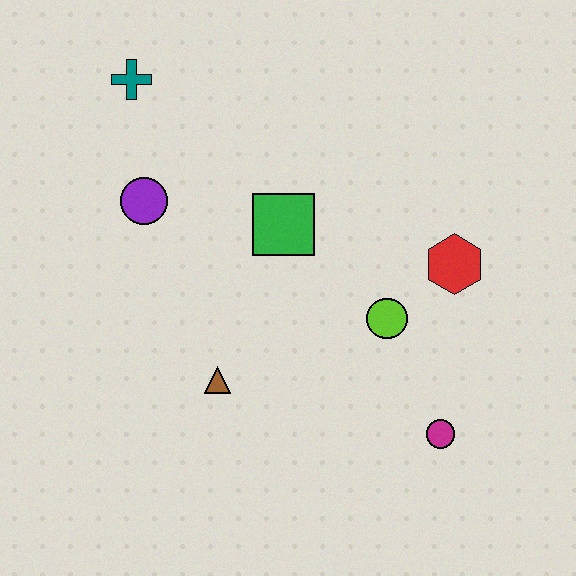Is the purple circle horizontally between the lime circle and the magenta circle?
No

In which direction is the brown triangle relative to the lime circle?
The brown triangle is to the left of the lime circle.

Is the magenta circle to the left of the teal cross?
No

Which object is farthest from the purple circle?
The magenta circle is farthest from the purple circle.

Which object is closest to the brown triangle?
The green square is closest to the brown triangle.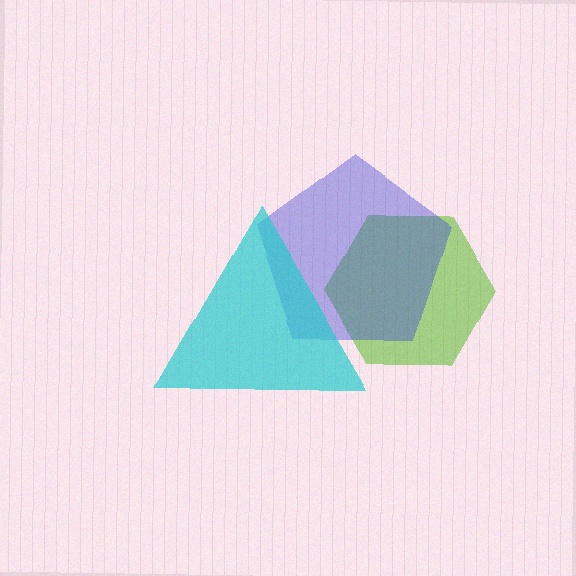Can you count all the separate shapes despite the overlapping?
Yes, there are 3 separate shapes.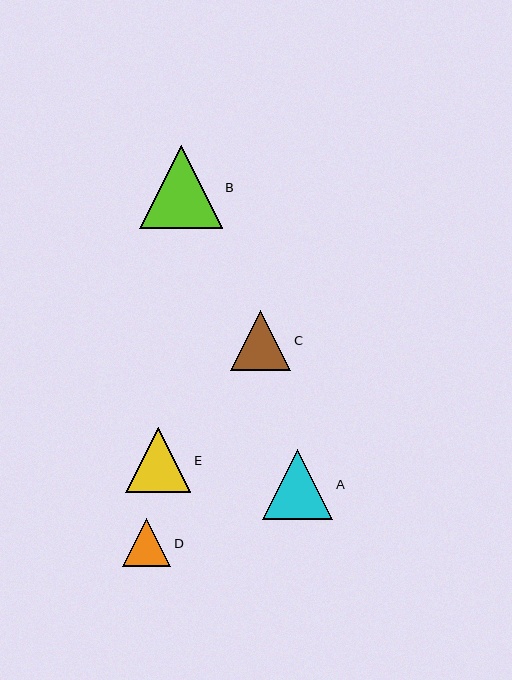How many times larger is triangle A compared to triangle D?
Triangle A is approximately 1.5 times the size of triangle D.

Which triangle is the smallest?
Triangle D is the smallest with a size of approximately 48 pixels.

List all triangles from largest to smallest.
From largest to smallest: B, A, E, C, D.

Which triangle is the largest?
Triangle B is the largest with a size of approximately 82 pixels.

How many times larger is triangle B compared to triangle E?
Triangle B is approximately 1.3 times the size of triangle E.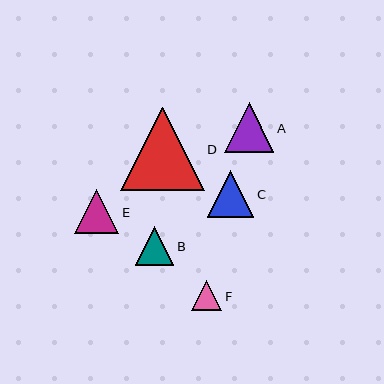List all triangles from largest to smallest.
From largest to smallest: D, A, C, E, B, F.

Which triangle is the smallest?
Triangle F is the smallest with a size of approximately 30 pixels.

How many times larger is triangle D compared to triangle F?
Triangle D is approximately 2.8 times the size of triangle F.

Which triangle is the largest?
Triangle D is the largest with a size of approximately 84 pixels.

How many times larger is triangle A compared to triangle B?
Triangle A is approximately 1.3 times the size of triangle B.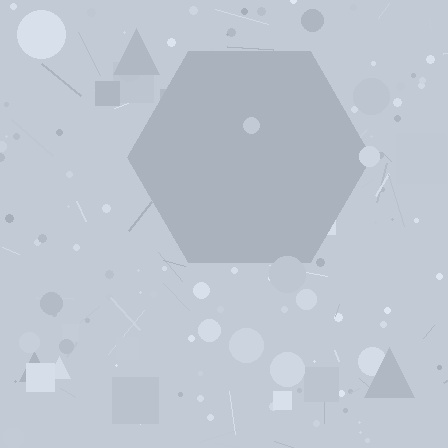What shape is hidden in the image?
A hexagon is hidden in the image.